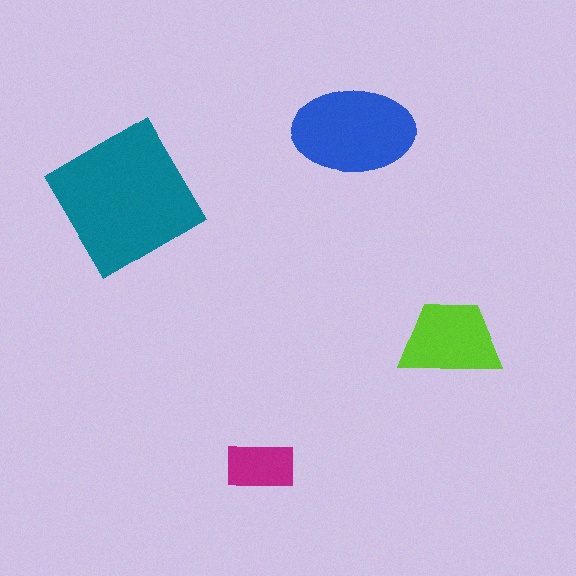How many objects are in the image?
There are 4 objects in the image.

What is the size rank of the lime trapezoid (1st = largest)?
3rd.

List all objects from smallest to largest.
The magenta rectangle, the lime trapezoid, the blue ellipse, the teal diamond.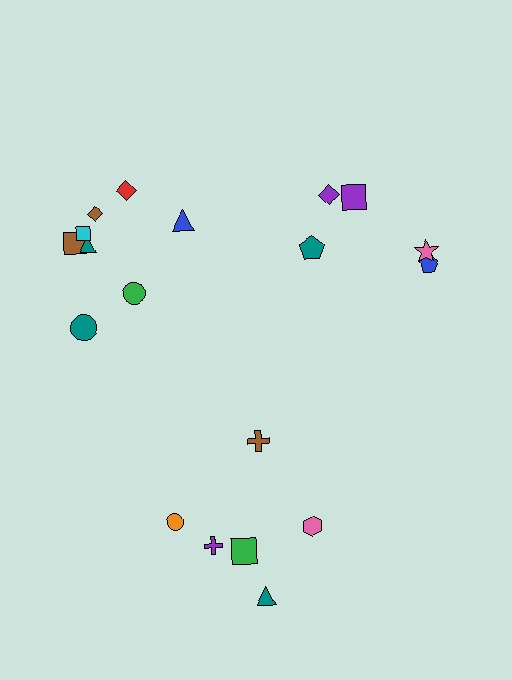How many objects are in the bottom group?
There are 6 objects.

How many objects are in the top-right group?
There are 5 objects.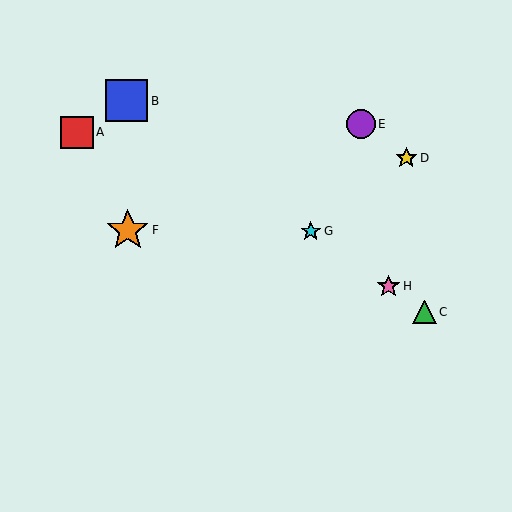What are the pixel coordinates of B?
Object B is at (127, 101).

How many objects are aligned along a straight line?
4 objects (B, C, G, H) are aligned along a straight line.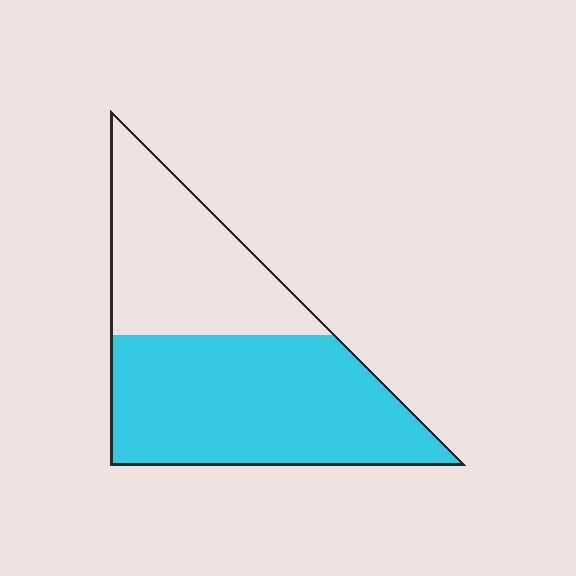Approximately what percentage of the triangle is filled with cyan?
Approximately 60%.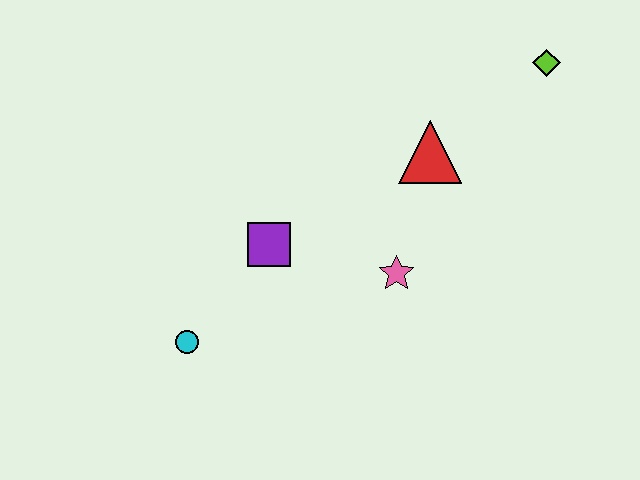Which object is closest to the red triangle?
The pink star is closest to the red triangle.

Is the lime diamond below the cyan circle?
No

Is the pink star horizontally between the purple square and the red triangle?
Yes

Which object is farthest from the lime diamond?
The cyan circle is farthest from the lime diamond.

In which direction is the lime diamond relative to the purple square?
The lime diamond is to the right of the purple square.